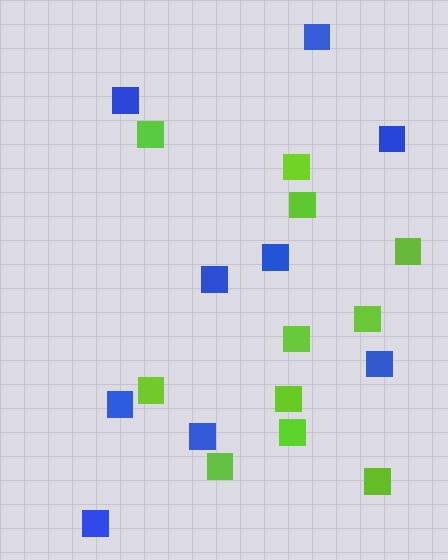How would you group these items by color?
There are 2 groups: one group of lime squares (11) and one group of blue squares (9).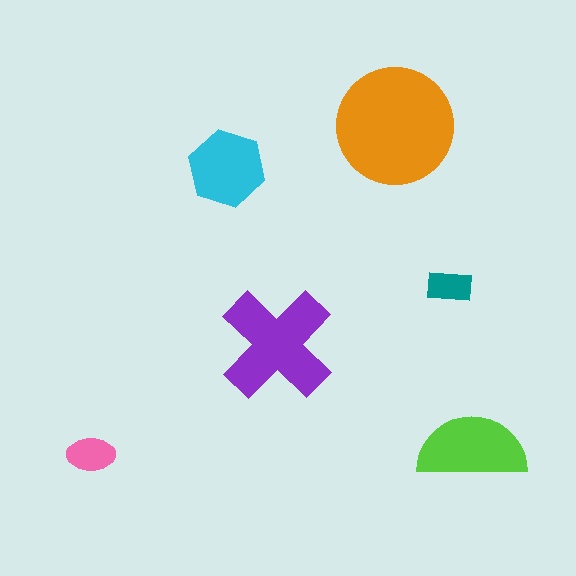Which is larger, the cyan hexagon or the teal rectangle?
The cyan hexagon.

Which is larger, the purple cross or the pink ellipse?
The purple cross.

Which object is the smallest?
The teal rectangle.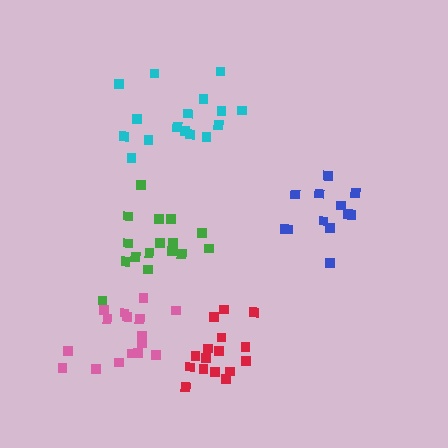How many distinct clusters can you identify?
There are 5 distinct clusters.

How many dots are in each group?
Group 1: 16 dots, Group 2: 12 dots, Group 3: 16 dots, Group 4: 17 dots, Group 5: 16 dots (77 total).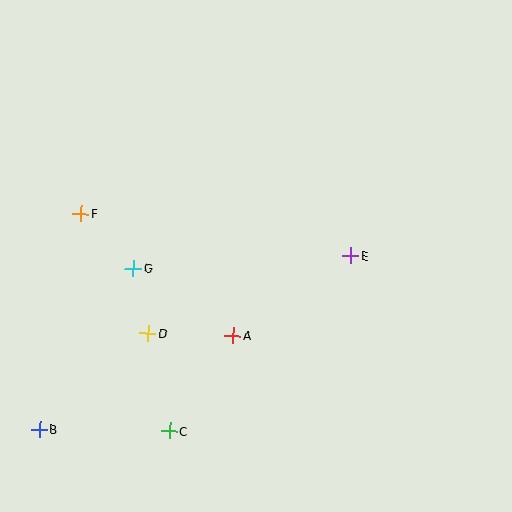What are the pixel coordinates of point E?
Point E is at (351, 256).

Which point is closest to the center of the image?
Point A at (233, 336) is closest to the center.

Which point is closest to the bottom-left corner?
Point B is closest to the bottom-left corner.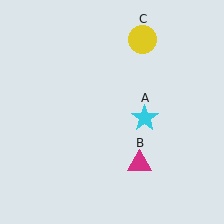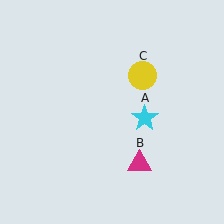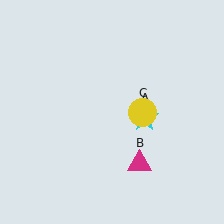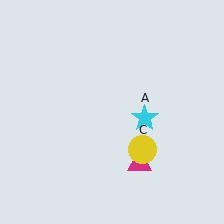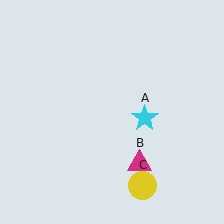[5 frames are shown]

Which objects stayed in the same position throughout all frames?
Cyan star (object A) and magenta triangle (object B) remained stationary.